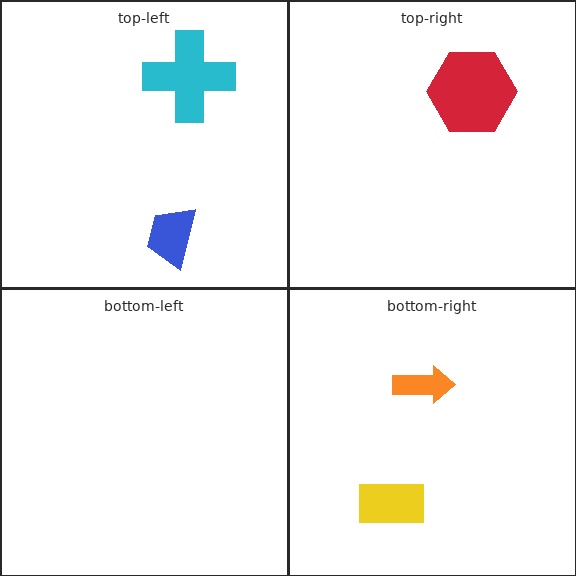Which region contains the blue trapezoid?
The top-left region.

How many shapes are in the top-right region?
1.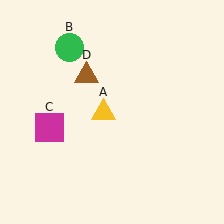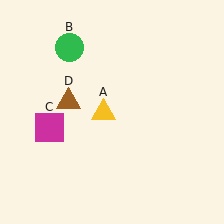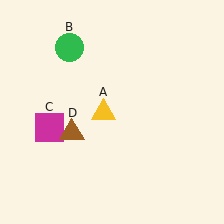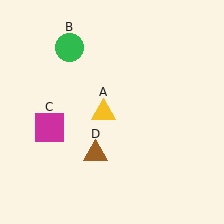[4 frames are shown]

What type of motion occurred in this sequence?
The brown triangle (object D) rotated counterclockwise around the center of the scene.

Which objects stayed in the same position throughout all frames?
Yellow triangle (object A) and green circle (object B) and magenta square (object C) remained stationary.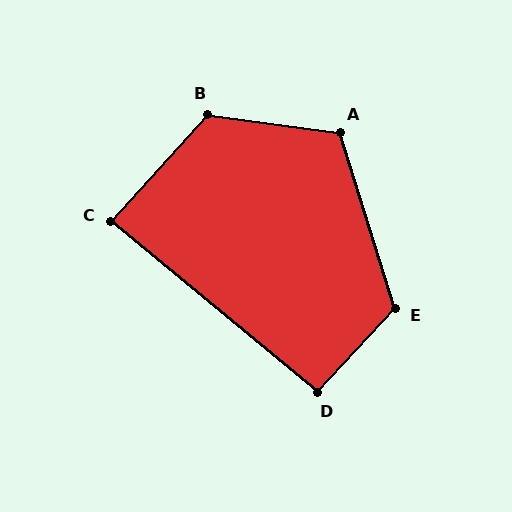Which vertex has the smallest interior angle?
C, at approximately 87 degrees.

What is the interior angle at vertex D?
Approximately 94 degrees (approximately right).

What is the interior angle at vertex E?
Approximately 119 degrees (obtuse).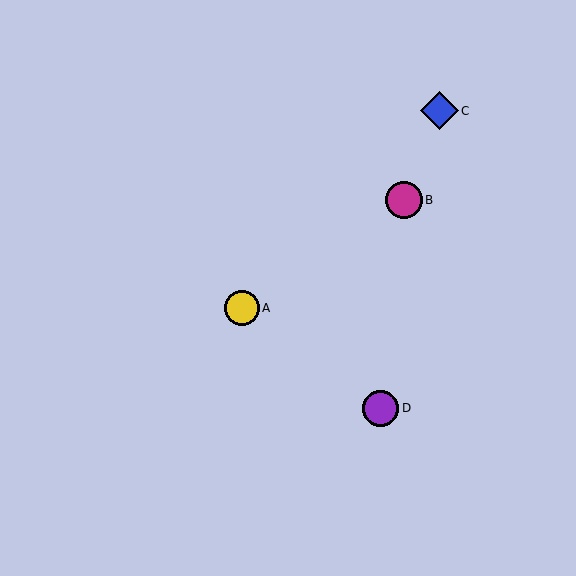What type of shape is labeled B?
Shape B is a magenta circle.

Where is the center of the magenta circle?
The center of the magenta circle is at (404, 200).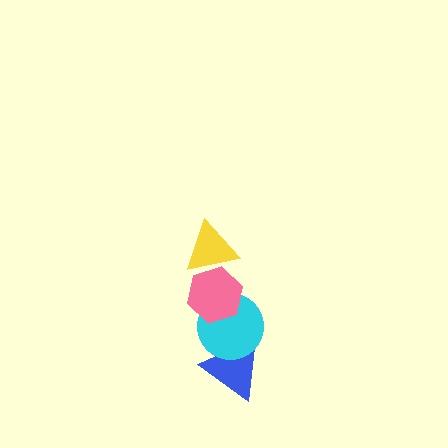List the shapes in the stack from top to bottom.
From top to bottom: the yellow triangle, the pink hexagon, the cyan circle, the blue triangle.